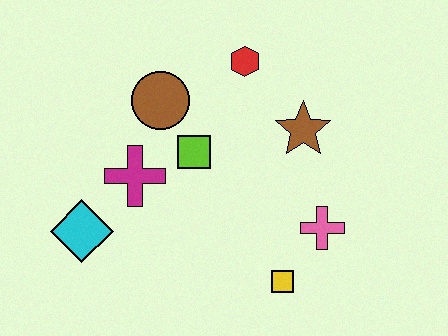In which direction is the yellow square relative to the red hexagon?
The yellow square is below the red hexagon.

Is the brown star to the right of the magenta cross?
Yes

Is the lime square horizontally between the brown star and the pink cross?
No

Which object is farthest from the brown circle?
The yellow square is farthest from the brown circle.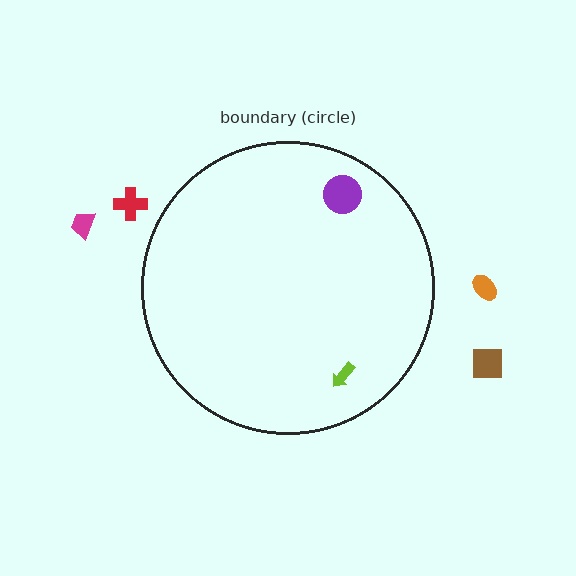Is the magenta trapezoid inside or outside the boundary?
Outside.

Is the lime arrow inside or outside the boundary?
Inside.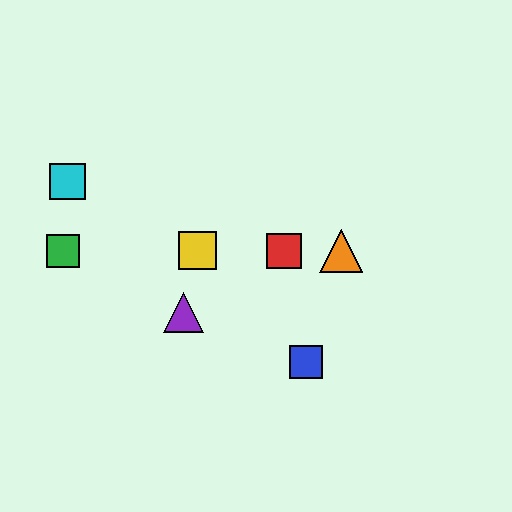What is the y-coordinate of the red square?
The red square is at y≈251.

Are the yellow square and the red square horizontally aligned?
Yes, both are at y≈251.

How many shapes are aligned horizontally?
4 shapes (the red square, the green square, the yellow square, the orange triangle) are aligned horizontally.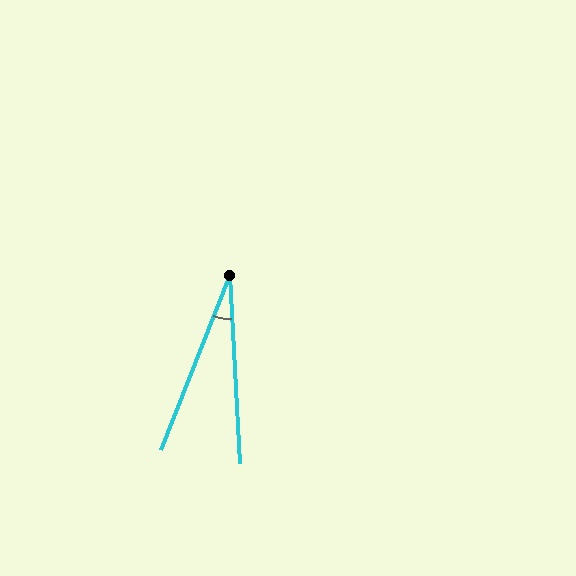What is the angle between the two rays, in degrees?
Approximately 24 degrees.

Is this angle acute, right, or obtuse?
It is acute.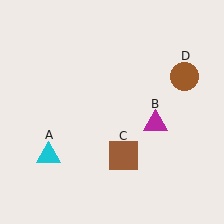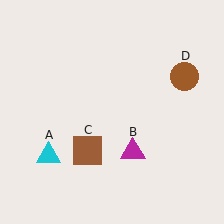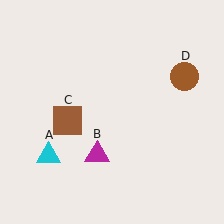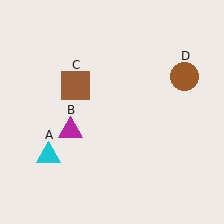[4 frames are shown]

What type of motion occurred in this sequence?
The magenta triangle (object B), brown square (object C) rotated clockwise around the center of the scene.